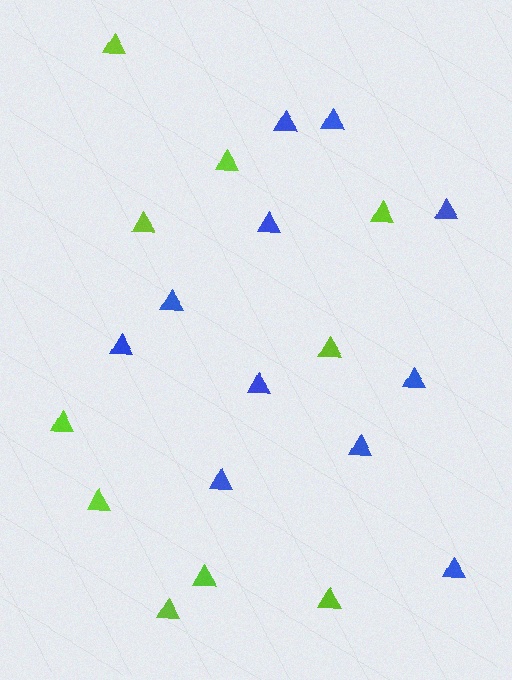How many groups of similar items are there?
There are 2 groups: one group of blue triangles (11) and one group of lime triangles (10).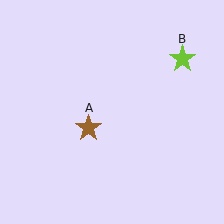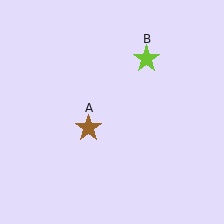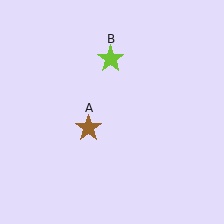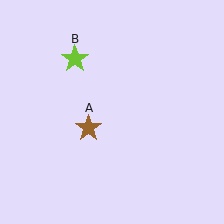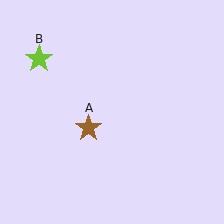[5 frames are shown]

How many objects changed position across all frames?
1 object changed position: lime star (object B).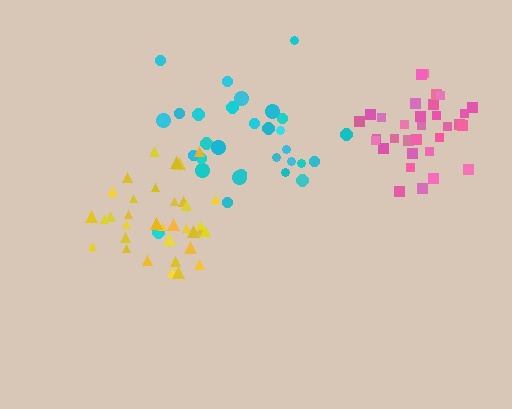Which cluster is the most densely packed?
Pink.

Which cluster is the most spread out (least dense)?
Cyan.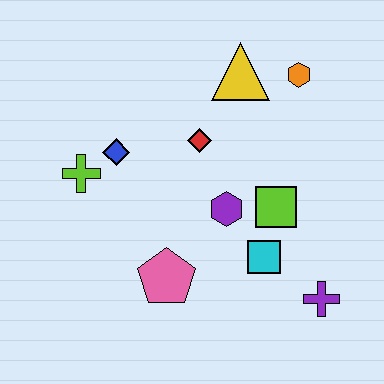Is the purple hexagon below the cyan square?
No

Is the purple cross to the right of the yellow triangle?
Yes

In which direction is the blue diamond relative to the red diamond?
The blue diamond is to the left of the red diamond.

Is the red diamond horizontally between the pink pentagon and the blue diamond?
No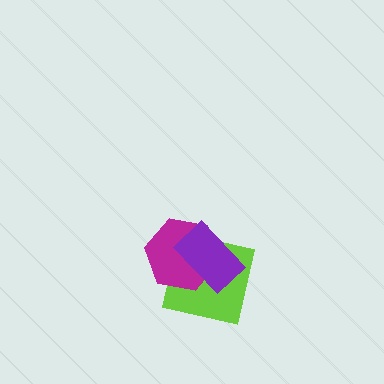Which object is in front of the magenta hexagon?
The purple rectangle is in front of the magenta hexagon.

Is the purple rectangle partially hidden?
No, no other shape covers it.